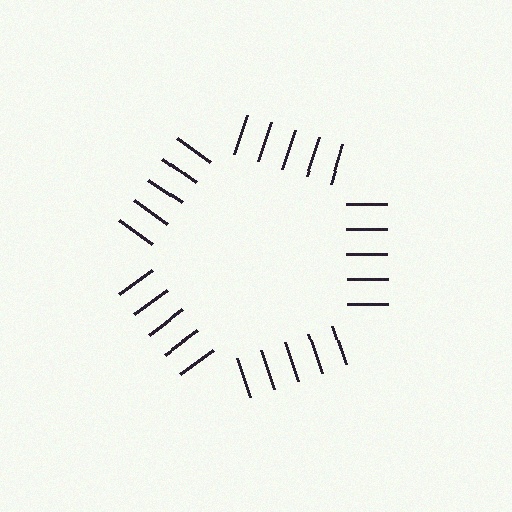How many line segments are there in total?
25 — 5 along each of the 5 edges.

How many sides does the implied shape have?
5 sides — the line-ends trace a pentagon.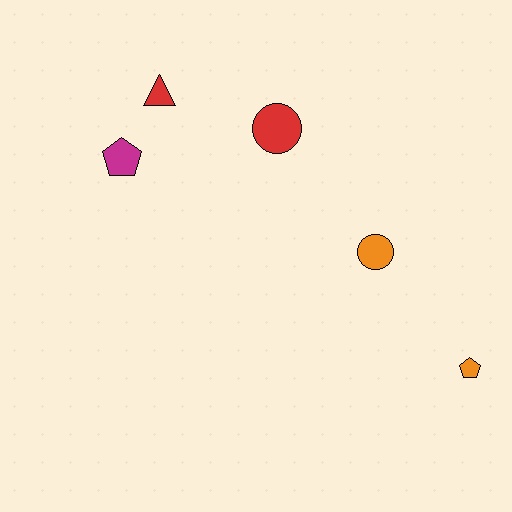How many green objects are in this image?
There are no green objects.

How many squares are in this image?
There are no squares.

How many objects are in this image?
There are 5 objects.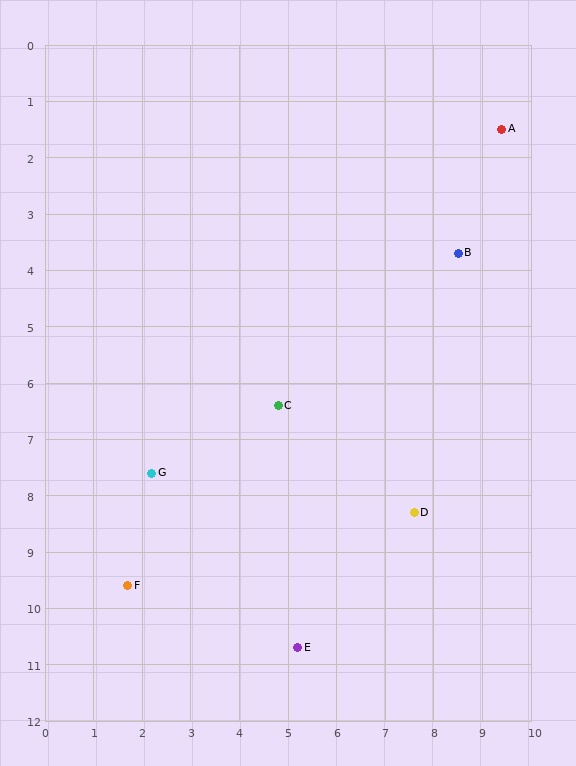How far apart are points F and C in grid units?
Points F and C are about 4.5 grid units apart.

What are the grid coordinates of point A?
Point A is at approximately (9.4, 1.5).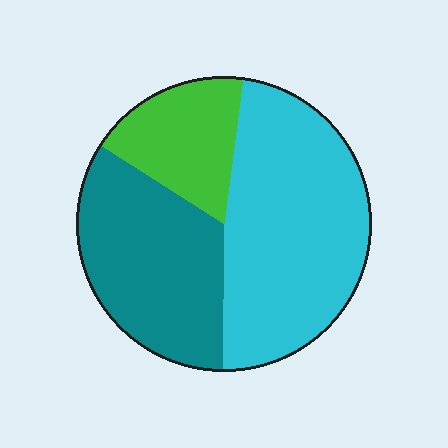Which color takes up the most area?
Cyan, at roughly 50%.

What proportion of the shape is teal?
Teal covers 34% of the shape.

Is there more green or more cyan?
Cyan.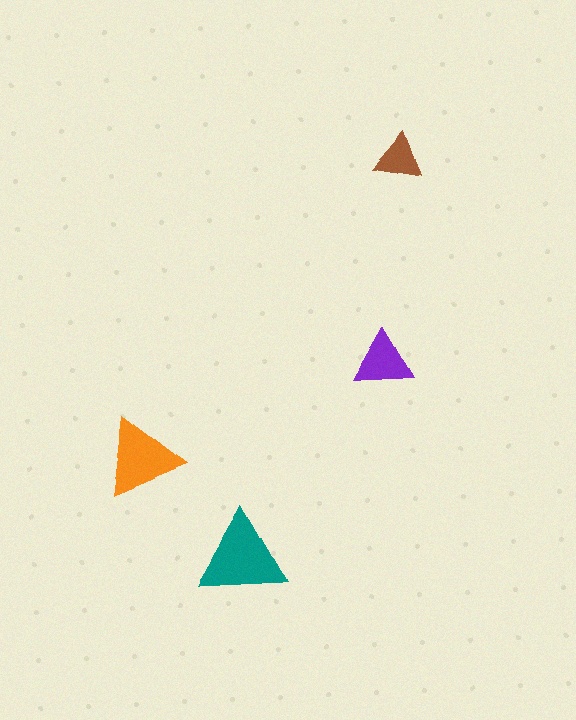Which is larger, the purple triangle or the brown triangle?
The purple one.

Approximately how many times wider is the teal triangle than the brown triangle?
About 2 times wider.